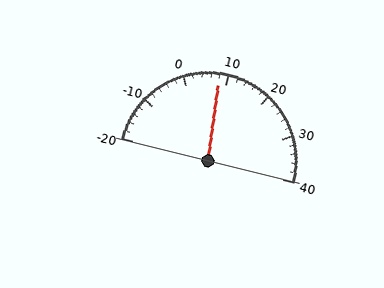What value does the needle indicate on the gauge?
The needle indicates approximately 8.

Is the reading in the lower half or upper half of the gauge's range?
The reading is in the lower half of the range (-20 to 40).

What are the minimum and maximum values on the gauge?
The gauge ranges from -20 to 40.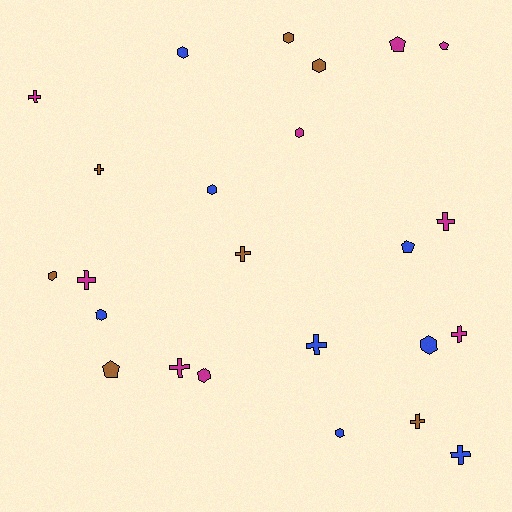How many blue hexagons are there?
There are 5 blue hexagons.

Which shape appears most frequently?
Cross, with 10 objects.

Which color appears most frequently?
Magenta, with 9 objects.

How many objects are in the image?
There are 24 objects.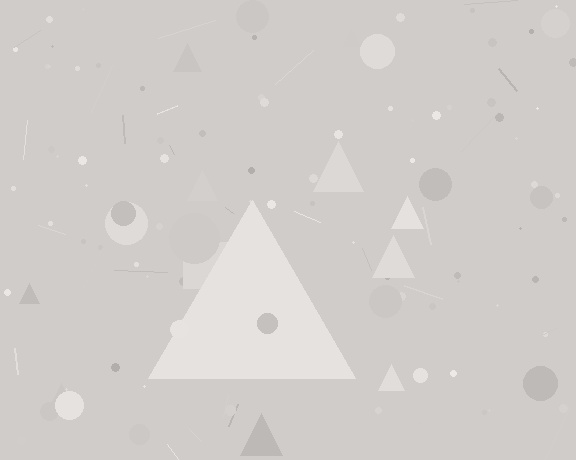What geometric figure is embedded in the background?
A triangle is embedded in the background.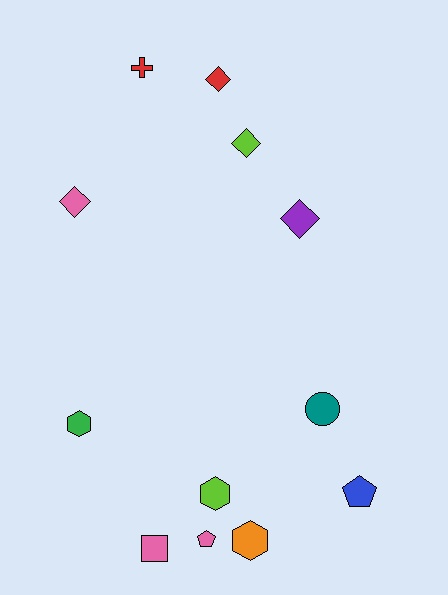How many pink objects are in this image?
There are 3 pink objects.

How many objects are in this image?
There are 12 objects.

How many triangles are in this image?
There are no triangles.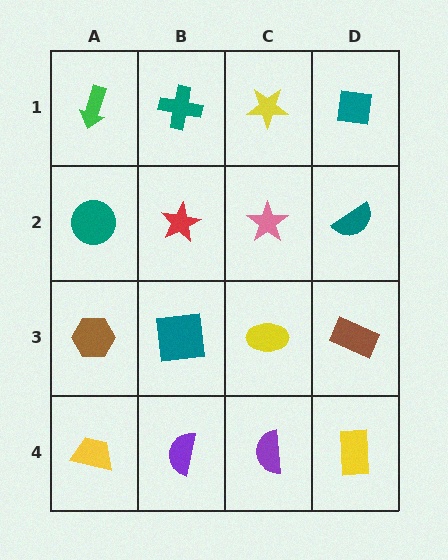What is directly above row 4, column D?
A brown rectangle.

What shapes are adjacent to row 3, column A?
A teal circle (row 2, column A), a yellow trapezoid (row 4, column A), a teal square (row 3, column B).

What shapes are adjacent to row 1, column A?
A teal circle (row 2, column A), a teal cross (row 1, column B).